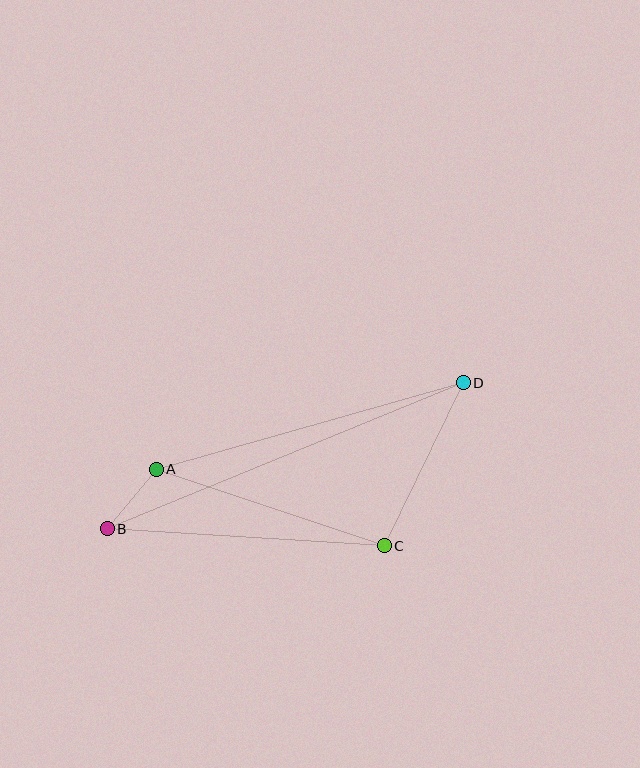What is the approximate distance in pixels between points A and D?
The distance between A and D is approximately 319 pixels.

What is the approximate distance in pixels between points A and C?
The distance between A and C is approximately 241 pixels.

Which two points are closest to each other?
Points A and B are closest to each other.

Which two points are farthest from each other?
Points B and D are farthest from each other.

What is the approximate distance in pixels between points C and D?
The distance between C and D is approximately 181 pixels.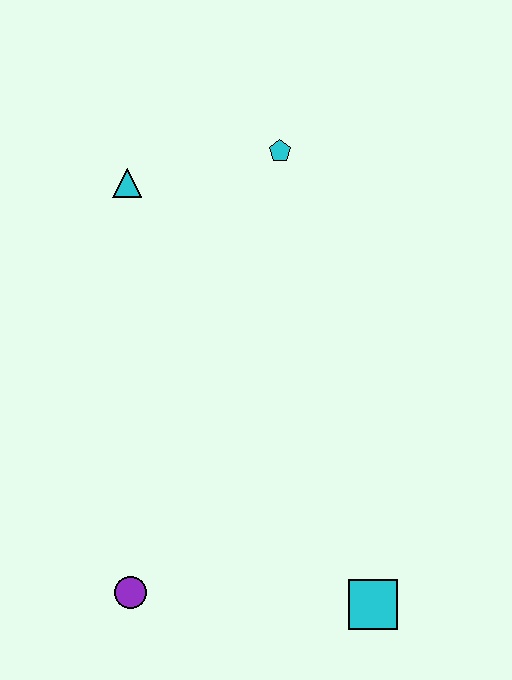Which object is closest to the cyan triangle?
The cyan pentagon is closest to the cyan triangle.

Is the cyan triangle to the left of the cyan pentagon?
Yes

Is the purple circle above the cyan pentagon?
No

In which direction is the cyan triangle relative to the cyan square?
The cyan triangle is above the cyan square.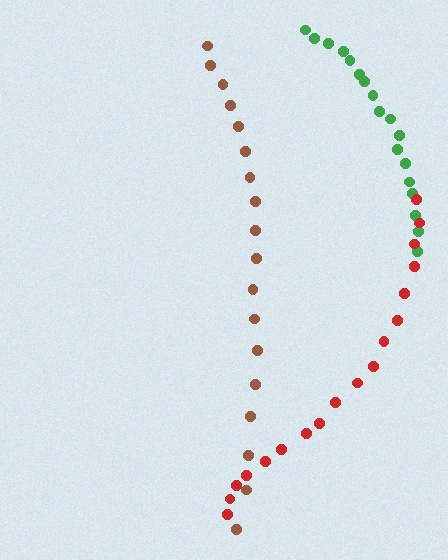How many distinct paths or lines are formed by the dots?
There are 3 distinct paths.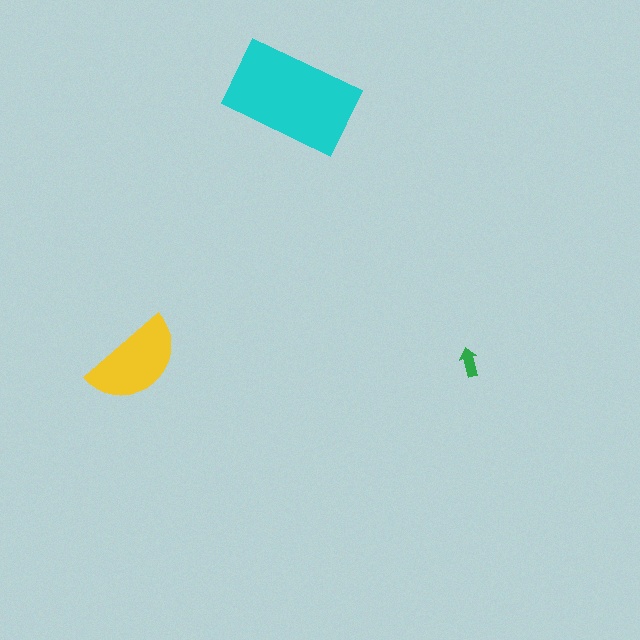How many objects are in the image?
There are 3 objects in the image.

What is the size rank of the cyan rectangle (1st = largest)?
1st.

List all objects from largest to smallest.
The cyan rectangle, the yellow semicircle, the green arrow.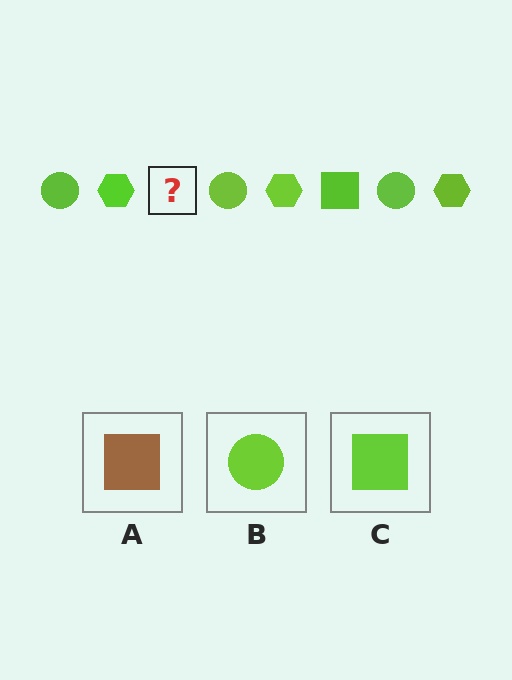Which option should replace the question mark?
Option C.